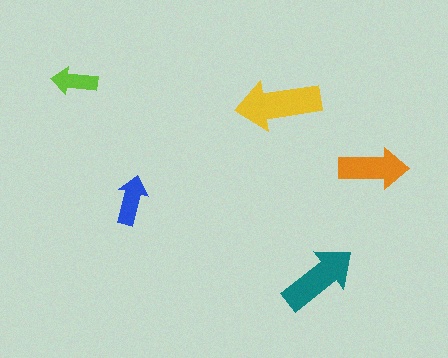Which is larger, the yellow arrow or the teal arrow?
The yellow one.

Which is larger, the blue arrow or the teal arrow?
The teal one.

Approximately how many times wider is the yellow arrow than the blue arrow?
About 1.5 times wider.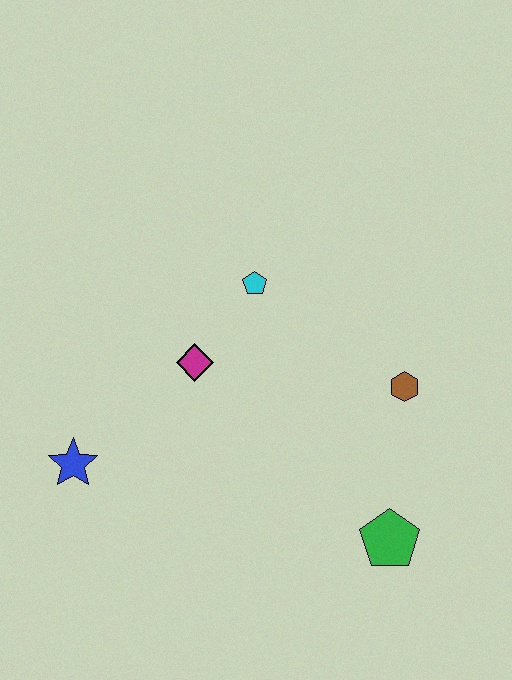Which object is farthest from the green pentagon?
The blue star is farthest from the green pentagon.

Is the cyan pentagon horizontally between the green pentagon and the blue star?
Yes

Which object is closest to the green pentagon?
The brown hexagon is closest to the green pentagon.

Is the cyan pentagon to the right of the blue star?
Yes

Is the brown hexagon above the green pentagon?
Yes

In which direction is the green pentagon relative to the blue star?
The green pentagon is to the right of the blue star.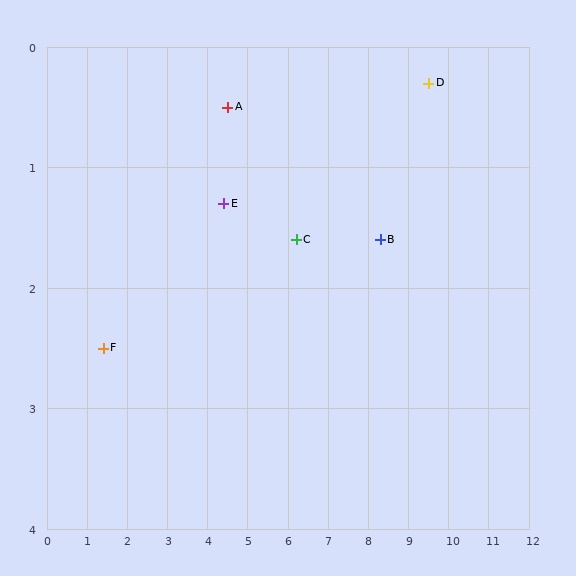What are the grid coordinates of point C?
Point C is at approximately (6.2, 1.6).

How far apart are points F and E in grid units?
Points F and E are about 3.2 grid units apart.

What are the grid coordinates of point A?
Point A is at approximately (4.5, 0.5).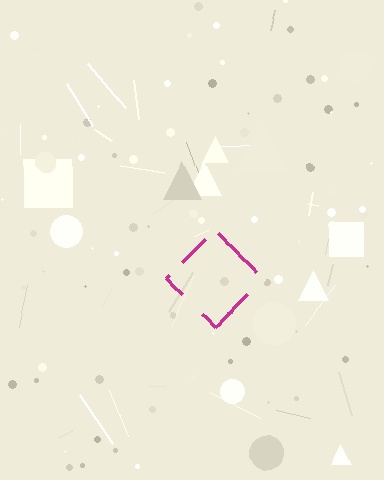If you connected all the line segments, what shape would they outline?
They would outline a diamond.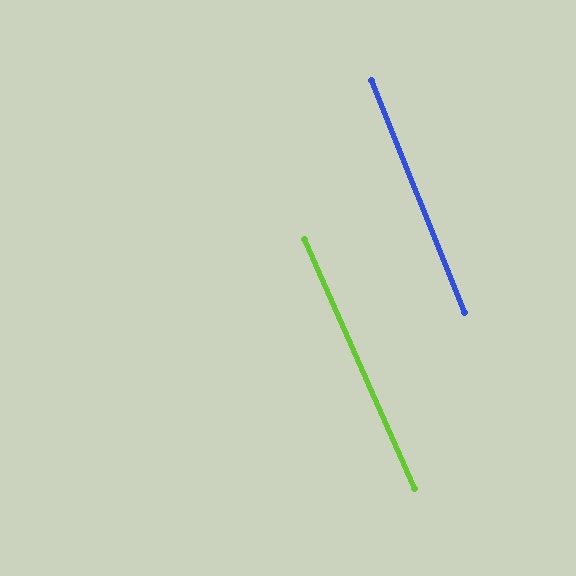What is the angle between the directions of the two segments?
Approximately 2 degrees.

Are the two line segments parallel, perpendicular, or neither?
Parallel — their directions differ by only 1.9°.